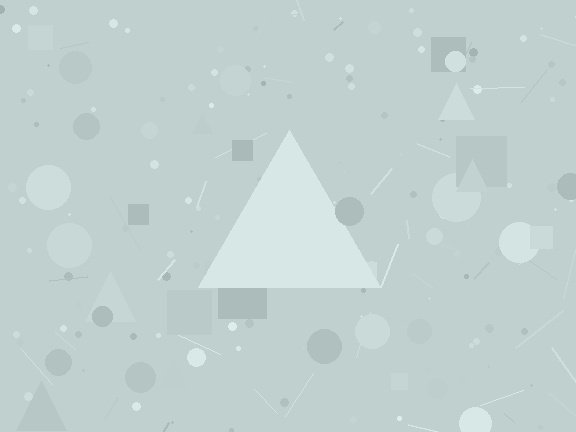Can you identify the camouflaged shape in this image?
The camouflaged shape is a triangle.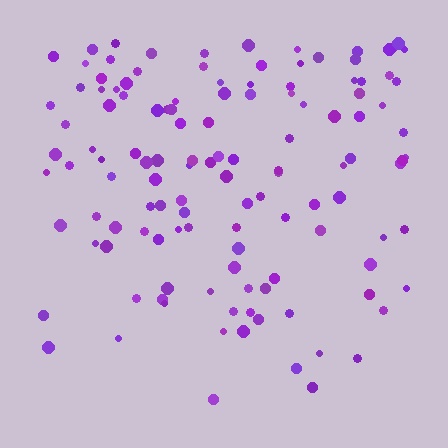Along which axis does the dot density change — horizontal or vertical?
Vertical.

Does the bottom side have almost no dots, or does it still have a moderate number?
Still a moderate number, just noticeably fewer than the top.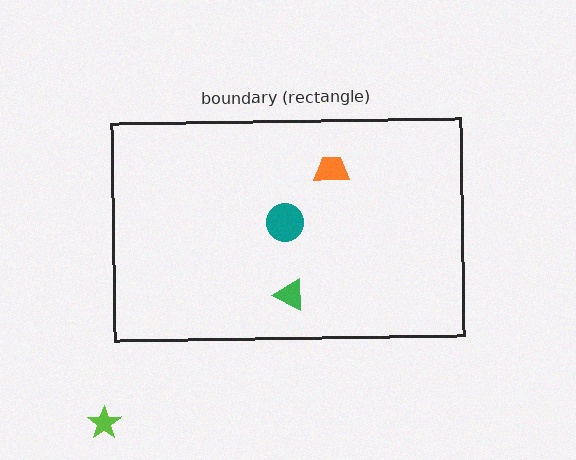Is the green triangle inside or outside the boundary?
Inside.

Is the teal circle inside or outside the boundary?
Inside.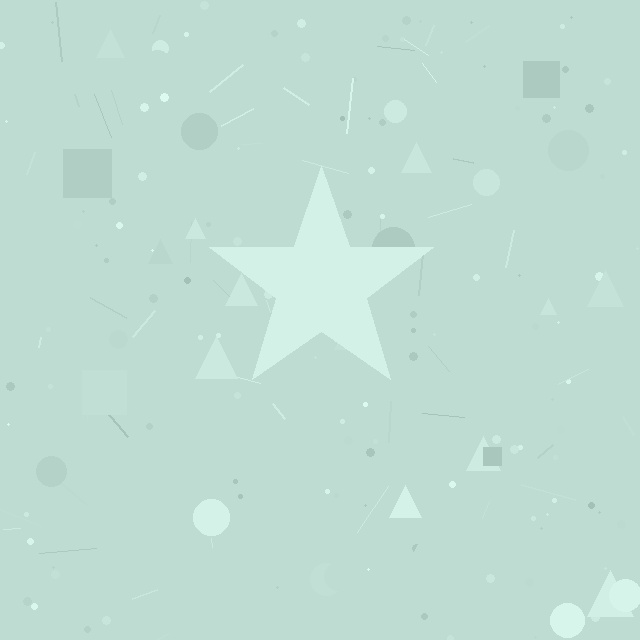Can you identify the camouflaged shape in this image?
The camouflaged shape is a star.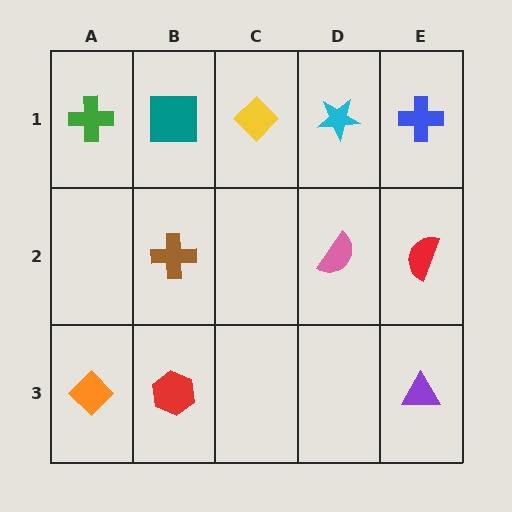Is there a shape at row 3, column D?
No, that cell is empty.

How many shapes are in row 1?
5 shapes.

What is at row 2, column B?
A brown cross.